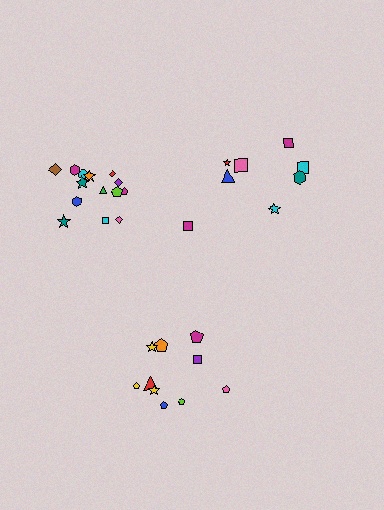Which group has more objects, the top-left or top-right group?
The top-left group.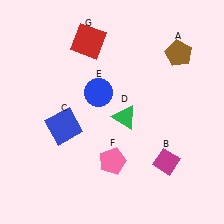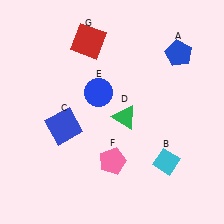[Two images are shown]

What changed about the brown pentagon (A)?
In Image 1, A is brown. In Image 2, it changed to blue.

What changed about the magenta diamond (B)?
In Image 1, B is magenta. In Image 2, it changed to cyan.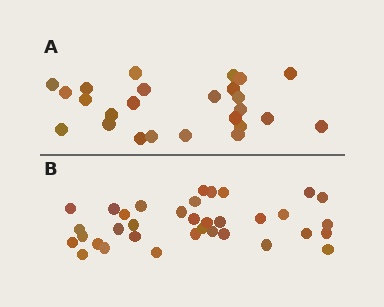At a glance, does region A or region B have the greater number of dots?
Region B (the bottom region) has more dots.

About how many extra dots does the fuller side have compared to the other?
Region B has roughly 10 or so more dots than region A.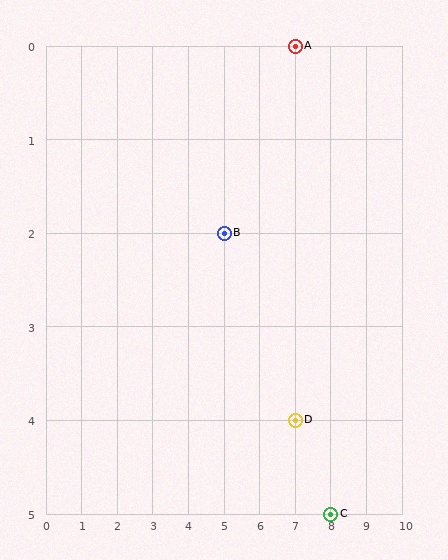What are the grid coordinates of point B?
Point B is at grid coordinates (5, 2).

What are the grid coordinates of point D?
Point D is at grid coordinates (7, 4).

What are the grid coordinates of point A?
Point A is at grid coordinates (7, 0).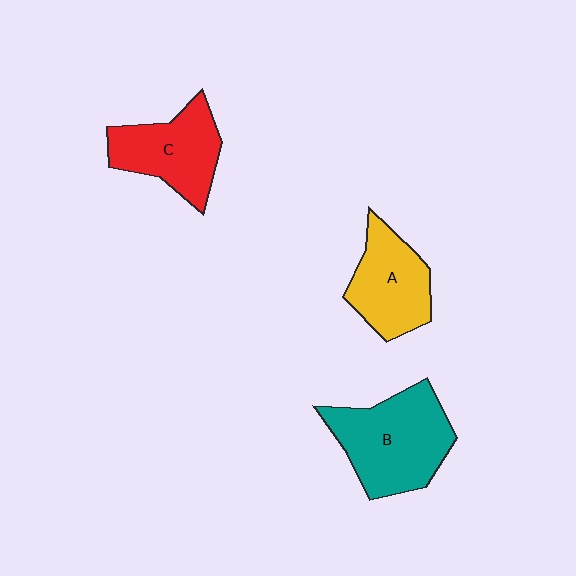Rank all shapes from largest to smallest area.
From largest to smallest: B (teal), C (red), A (yellow).